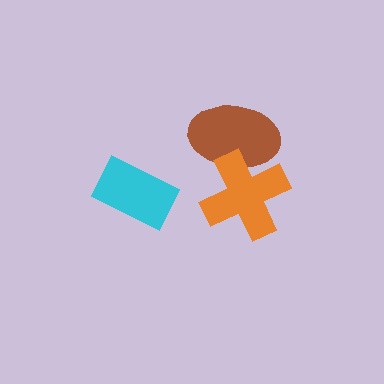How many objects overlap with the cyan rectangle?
0 objects overlap with the cyan rectangle.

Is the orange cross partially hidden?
No, no other shape covers it.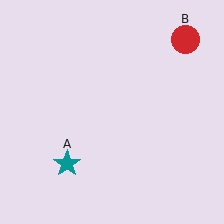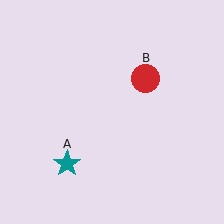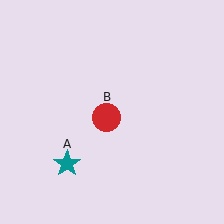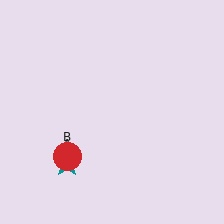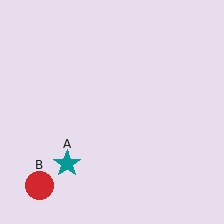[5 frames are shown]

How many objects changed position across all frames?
1 object changed position: red circle (object B).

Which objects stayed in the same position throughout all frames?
Teal star (object A) remained stationary.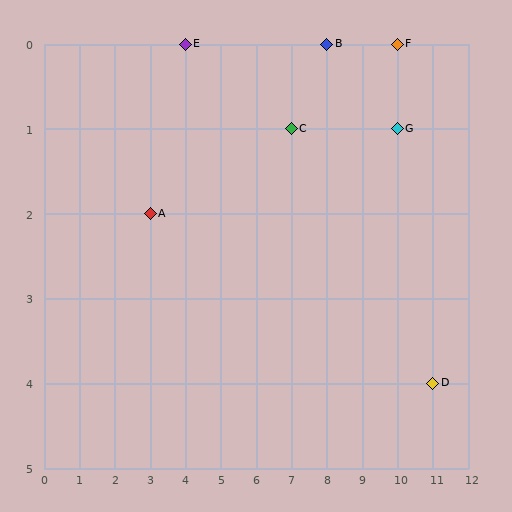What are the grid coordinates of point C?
Point C is at grid coordinates (7, 1).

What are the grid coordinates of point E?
Point E is at grid coordinates (4, 0).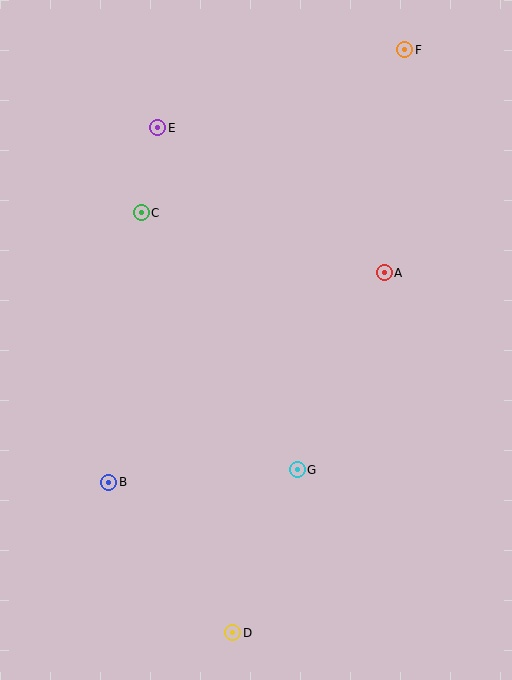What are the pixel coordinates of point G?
Point G is at (297, 470).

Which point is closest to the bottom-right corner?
Point D is closest to the bottom-right corner.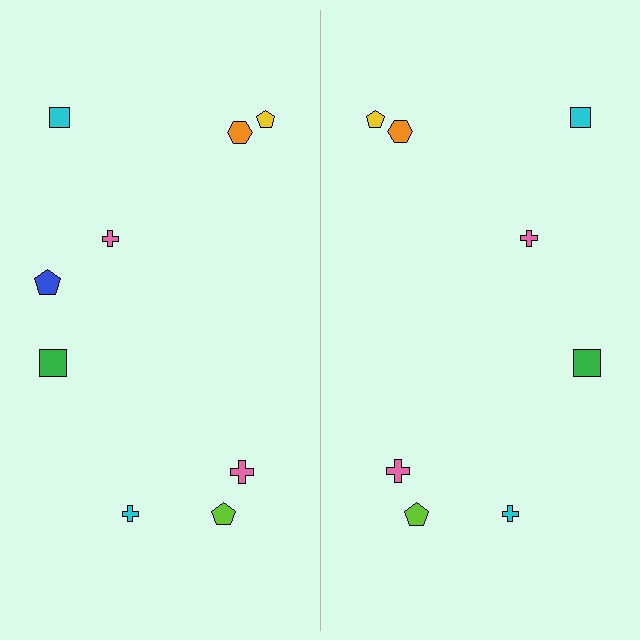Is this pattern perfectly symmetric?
No, the pattern is not perfectly symmetric. A blue pentagon is missing from the right side.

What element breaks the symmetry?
A blue pentagon is missing from the right side.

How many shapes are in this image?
There are 17 shapes in this image.